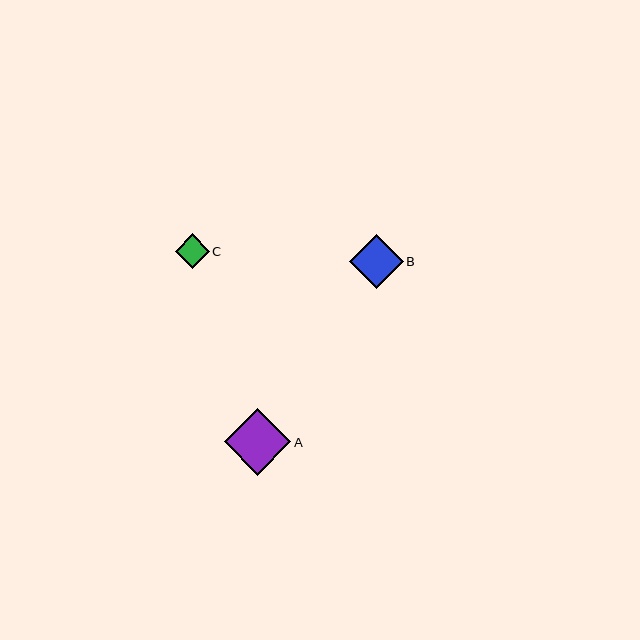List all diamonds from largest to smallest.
From largest to smallest: A, B, C.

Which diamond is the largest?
Diamond A is the largest with a size of approximately 67 pixels.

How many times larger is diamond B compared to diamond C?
Diamond B is approximately 1.6 times the size of diamond C.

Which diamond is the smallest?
Diamond C is the smallest with a size of approximately 34 pixels.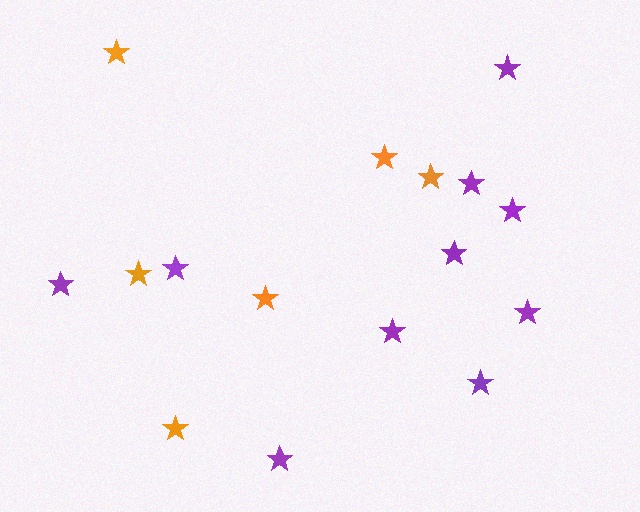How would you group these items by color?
There are 2 groups: one group of purple stars (10) and one group of orange stars (6).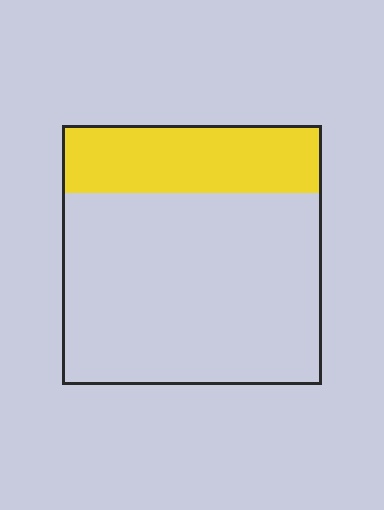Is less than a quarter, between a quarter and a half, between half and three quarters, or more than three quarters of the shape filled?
Between a quarter and a half.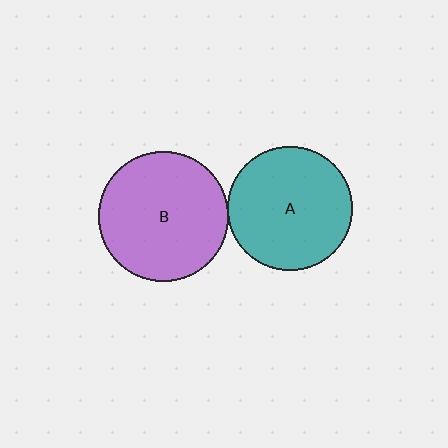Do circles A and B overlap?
Yes.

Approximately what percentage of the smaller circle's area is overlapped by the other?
Approximately 5%.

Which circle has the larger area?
Circle B (purple).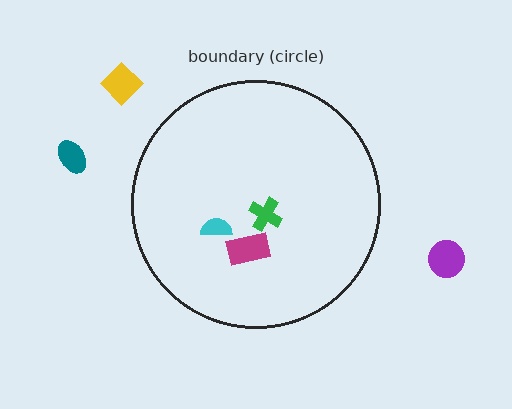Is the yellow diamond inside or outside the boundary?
Outside.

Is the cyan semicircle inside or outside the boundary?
Inside.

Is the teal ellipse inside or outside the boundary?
Outside.